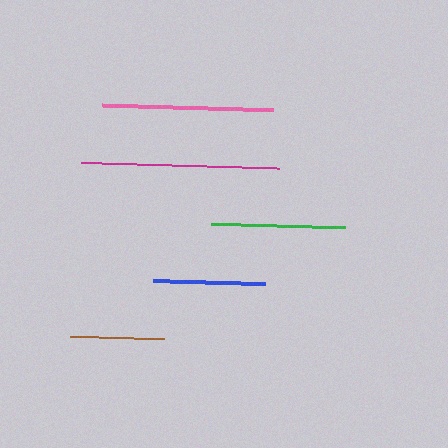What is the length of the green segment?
The green segment is approximately 133 pixels long.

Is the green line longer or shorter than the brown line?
The green line is longer than the brown line.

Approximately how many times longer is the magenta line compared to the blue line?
The magenta line is approximately 1.8 times the length of the blue line.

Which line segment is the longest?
The magenta line is the longest at approximately 198 pixels.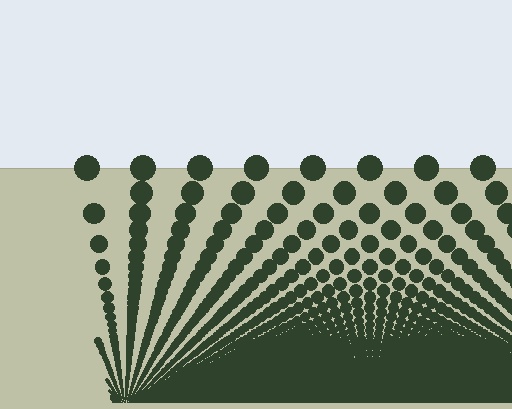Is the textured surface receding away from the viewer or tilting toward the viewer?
The surface appears to tilt toward the viewer. Texture elements get larger and sparser toward the top.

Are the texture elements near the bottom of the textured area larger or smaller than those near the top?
Smaller. The gradient is inverted — elements near the bottom are smaller and denser.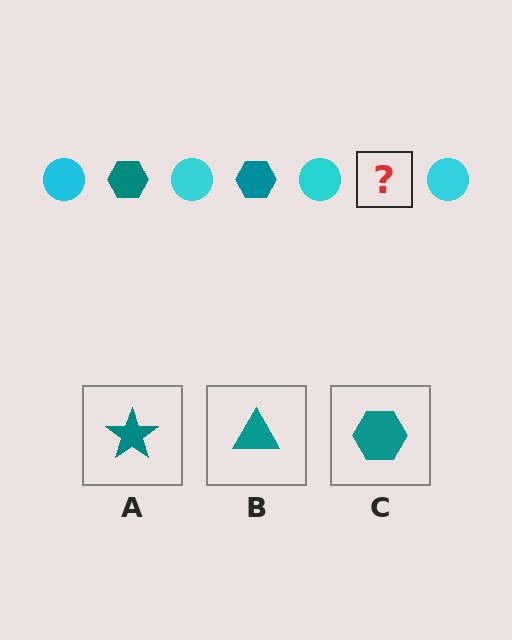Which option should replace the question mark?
Option C.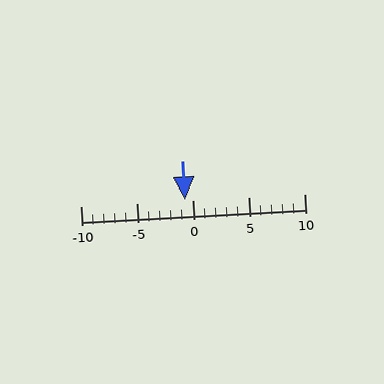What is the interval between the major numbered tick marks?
The major tick marks are spaced 5 units apart.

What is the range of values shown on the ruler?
The ruler shows values from -10 to 10.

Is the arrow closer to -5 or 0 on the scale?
The arrow is closer to 0.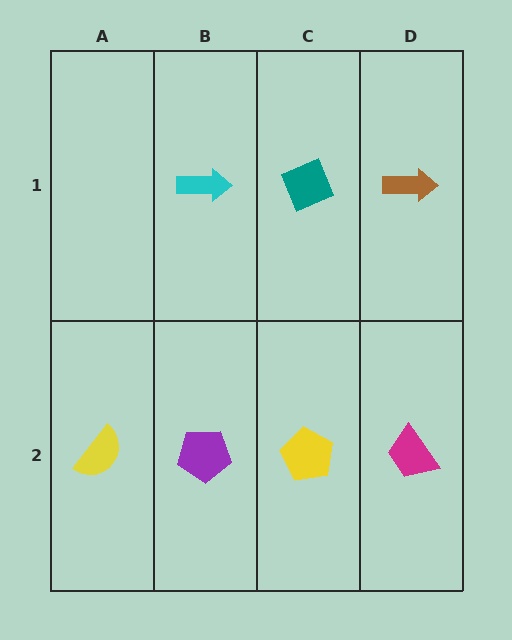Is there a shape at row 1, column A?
No, that cell is empty.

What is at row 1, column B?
A cyan arrow.